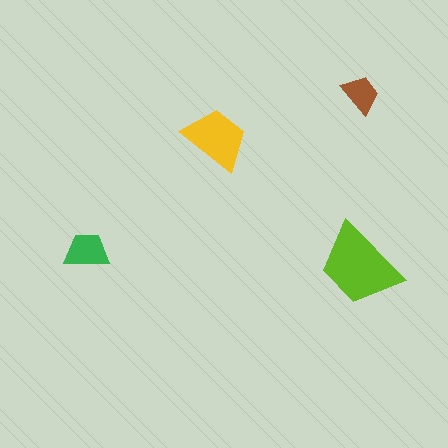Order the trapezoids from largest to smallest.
the lime one, the yellow one, the green one, the brown one.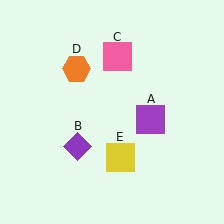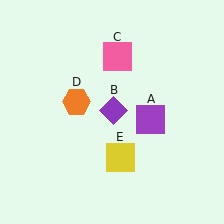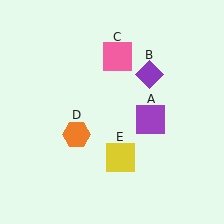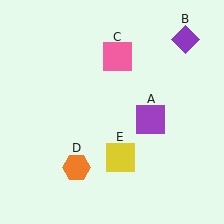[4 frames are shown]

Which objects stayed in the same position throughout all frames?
Purple square (object A) and pink square (object C) and yellow square (object E) remained stationary.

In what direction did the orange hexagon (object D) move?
The orange hexagon (object D) moved down.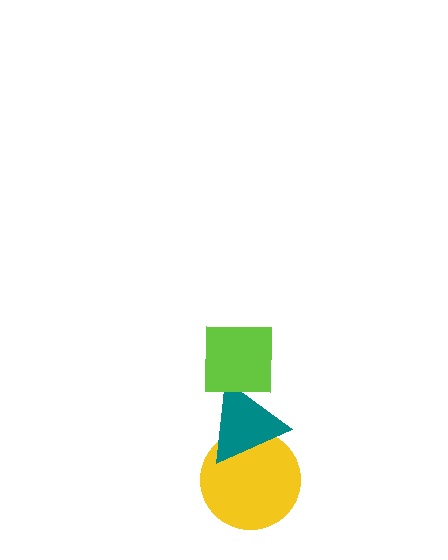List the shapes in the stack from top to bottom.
From top to bottom: the lime square, the teal triangle, the yellow circle.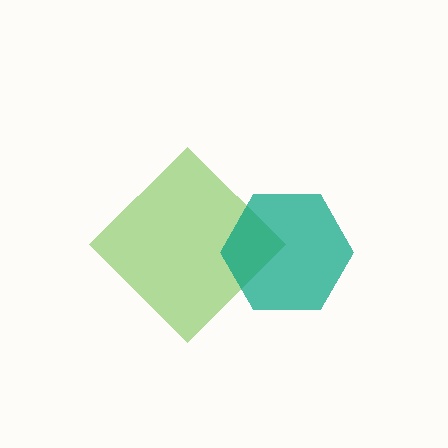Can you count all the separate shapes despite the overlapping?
Yes, there are 2 separate shapes.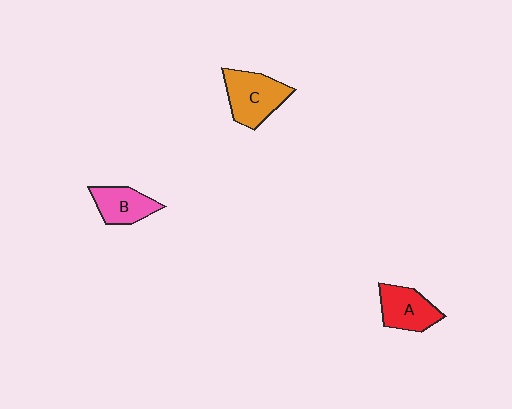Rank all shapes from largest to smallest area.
From largest to smallest: C (orange), A (red), B (pink).